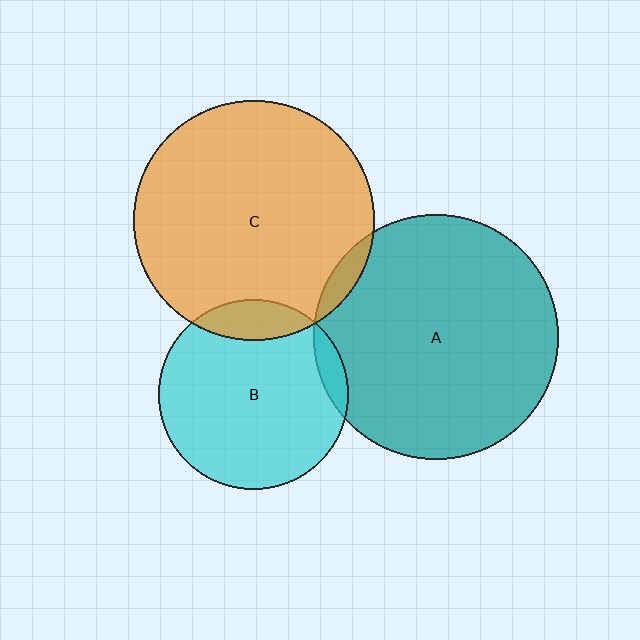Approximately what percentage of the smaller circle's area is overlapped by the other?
Approximately 5%.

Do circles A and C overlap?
Yes.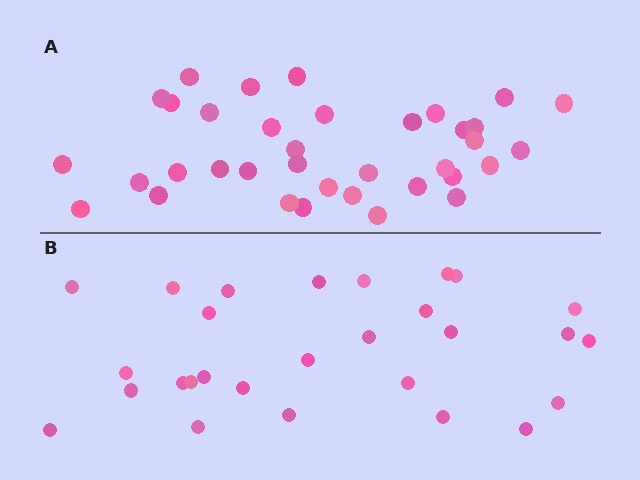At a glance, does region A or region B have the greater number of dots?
Region A (the top region) has more dots.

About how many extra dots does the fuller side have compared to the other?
Region A has roughly 8 or so more dots than region B.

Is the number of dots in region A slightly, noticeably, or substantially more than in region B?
Region A has noticeably more, but not dramatically so. The ratio is roughly 1.3 to 1.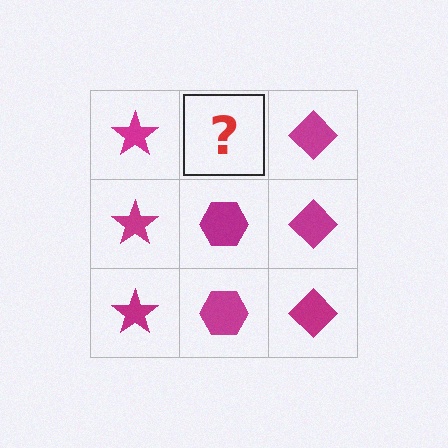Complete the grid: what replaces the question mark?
The question mark should be replaced with a magenta hexagon.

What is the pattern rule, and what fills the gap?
The rule is that each column has a consistent shape. The gap should be filled with a magenta hexagon.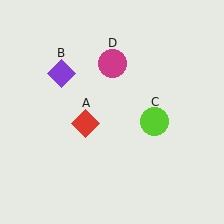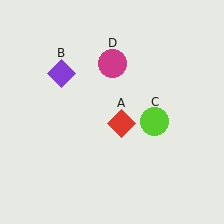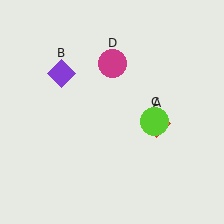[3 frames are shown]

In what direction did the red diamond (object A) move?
The red diamond (object A) moved right.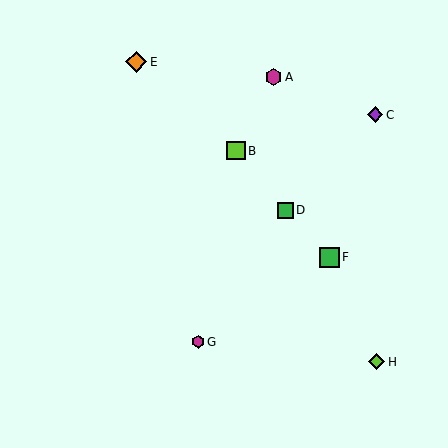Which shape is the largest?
The orange diamond (labeled E) is the largest.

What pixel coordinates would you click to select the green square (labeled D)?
Click at (285, 210) to select the green square D.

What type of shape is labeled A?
Shape A is a magenta hexagon.